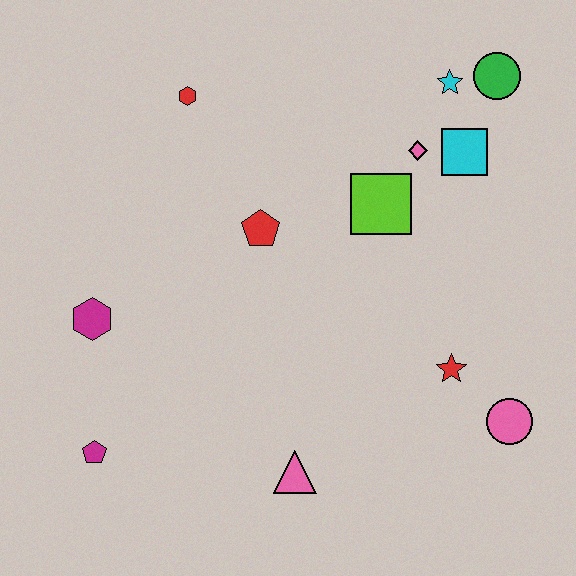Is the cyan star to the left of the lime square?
No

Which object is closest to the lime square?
The pink diamond is closest to the lime square.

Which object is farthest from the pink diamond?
The magenta pentagon is farthest from the pink diamond.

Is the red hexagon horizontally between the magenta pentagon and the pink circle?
Yes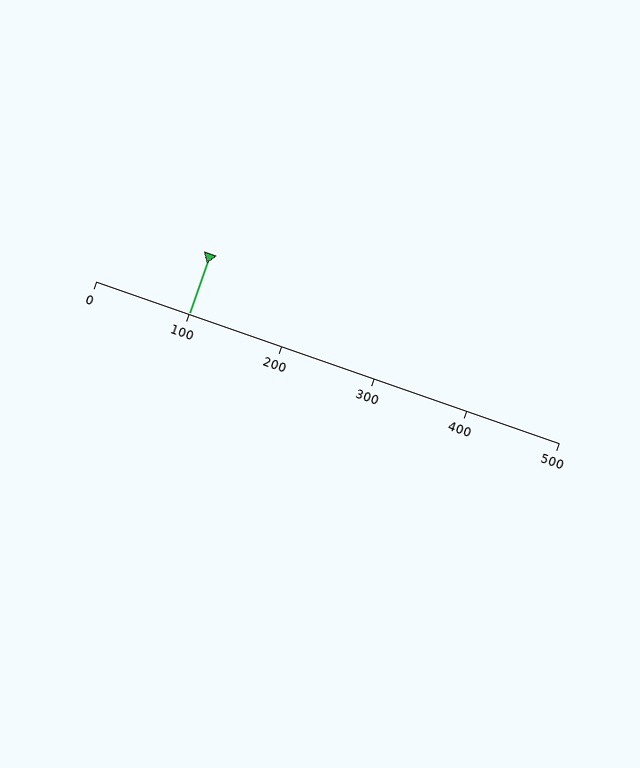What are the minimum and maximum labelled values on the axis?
The axis runs from 0 to 500.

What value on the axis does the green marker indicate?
The marker indicates approximately 100.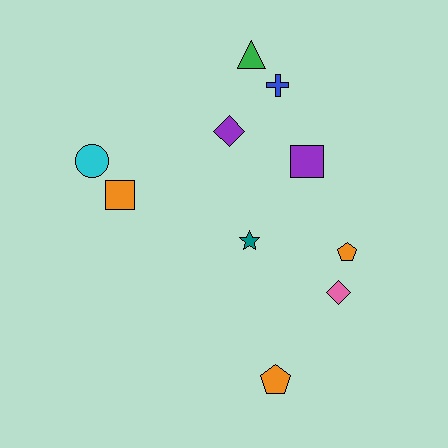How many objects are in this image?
There are 10 objects.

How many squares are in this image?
There are 2 squares.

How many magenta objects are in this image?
There are no magenta objects.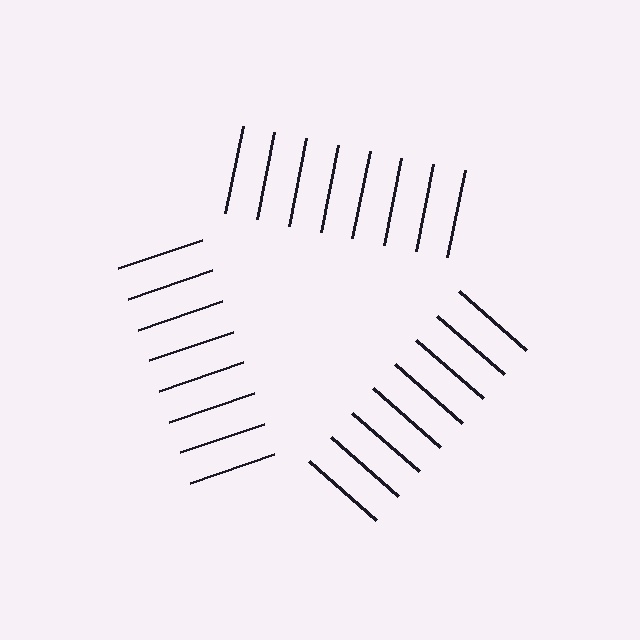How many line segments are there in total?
24 — 8 along each of the 3 edges.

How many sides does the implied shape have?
3 sides — the line-ends trace a triangle.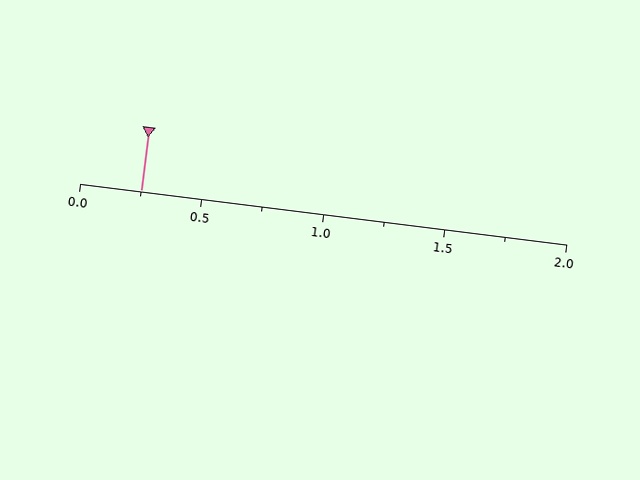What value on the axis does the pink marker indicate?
The marker indicates approximately 0.25.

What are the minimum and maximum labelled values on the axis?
The axis runs from 0.0 to 2.0.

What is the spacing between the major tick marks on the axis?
The major ticks are spaced 0.5 apart.